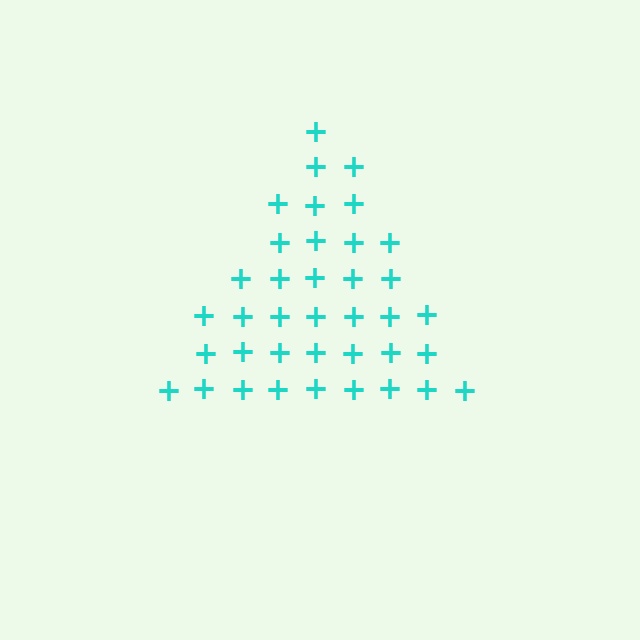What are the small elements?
The small elements are plus signs.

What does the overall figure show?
The overall figure shows a triangle.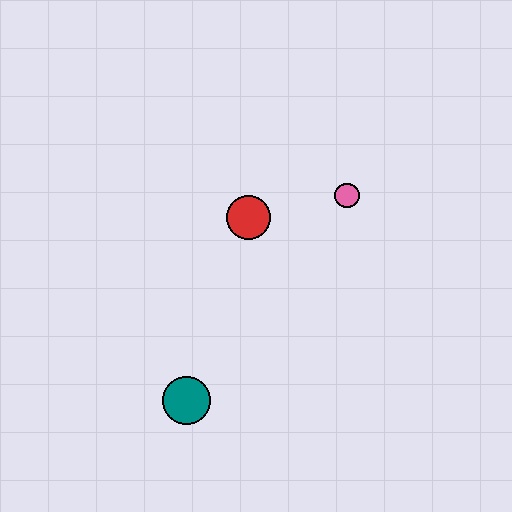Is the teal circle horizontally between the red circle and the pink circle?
No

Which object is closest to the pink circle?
The red circle is closest to the pink circle.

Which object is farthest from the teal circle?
The pink circle is farthest from the teal circle.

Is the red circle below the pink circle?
Yes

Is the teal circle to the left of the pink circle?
Yes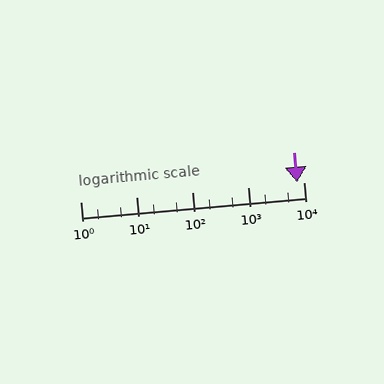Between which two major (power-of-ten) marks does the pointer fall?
The pointer is between 1000 and 10000.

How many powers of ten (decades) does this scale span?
The scale spans 4 decades, from 1 to 10000.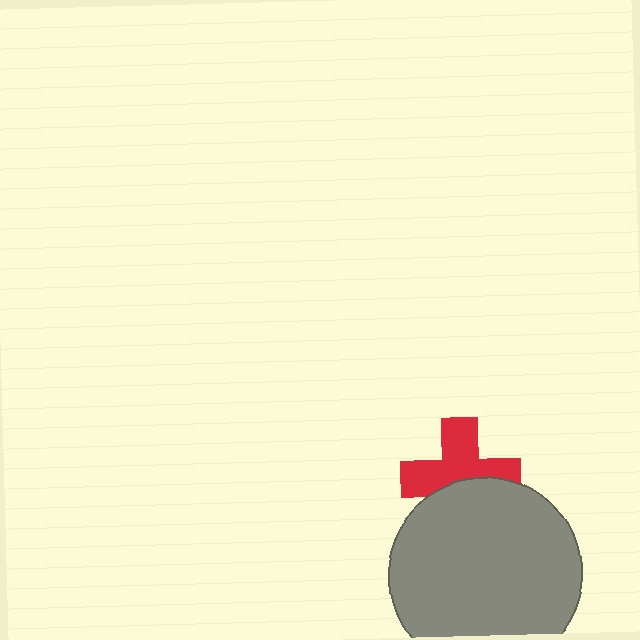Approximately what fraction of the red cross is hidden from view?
Roughly 39% of the red cross is hidden behind the gray circle.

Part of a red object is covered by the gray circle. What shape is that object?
It is a cross.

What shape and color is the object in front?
The object in front is a gray circle.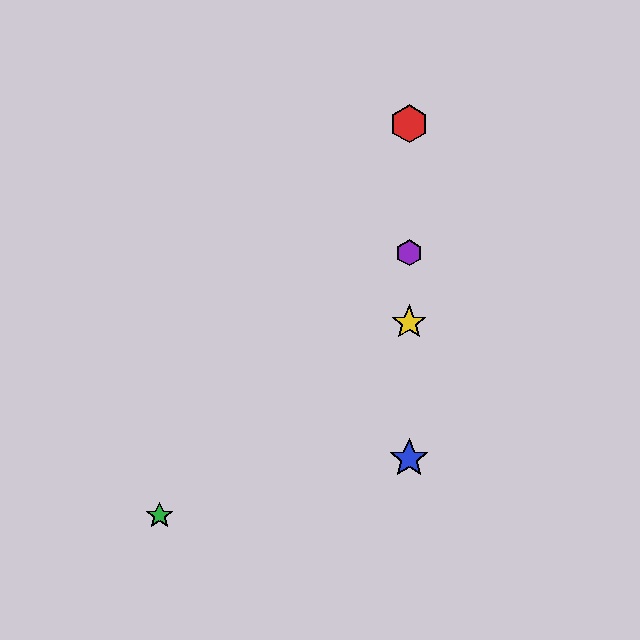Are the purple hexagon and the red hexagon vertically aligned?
Yes, both are at x≈409.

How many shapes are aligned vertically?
4 shapes (the red hexagon, the blue star, the yellow star, the purple hexagon) are aligned vertically.